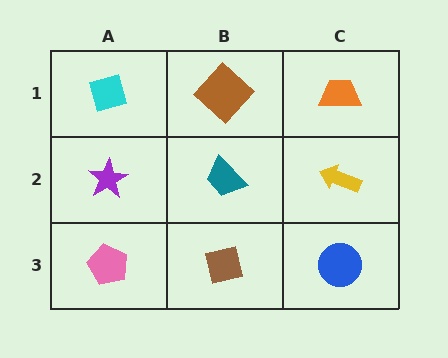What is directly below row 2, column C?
A blue circle.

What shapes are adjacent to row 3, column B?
A teal trapezoid (row 2, column B), a pink pentagon (row 3, column A), a blue circle (row 3, column C).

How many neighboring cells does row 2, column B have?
4.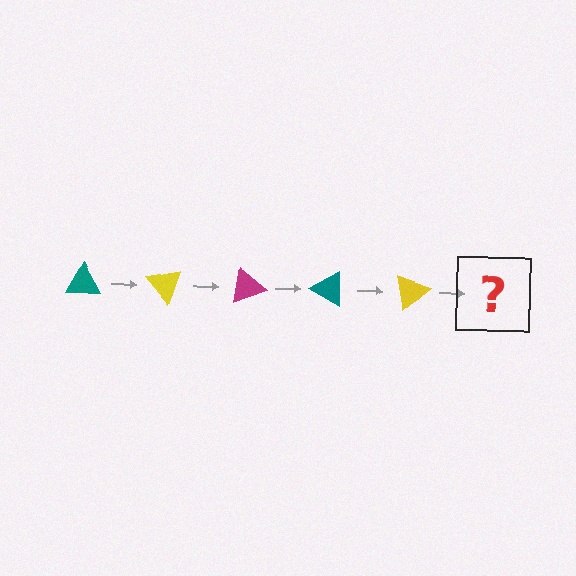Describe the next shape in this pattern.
It should be a magenta triangle, rotated 250 degrees from the start.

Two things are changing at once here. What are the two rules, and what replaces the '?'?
The two rules are that it rotates 50 degrees each step and the color cycles through teal, yellow, and magenta. The '?' should be a magenta triangle, rotated 250 degrees from the start.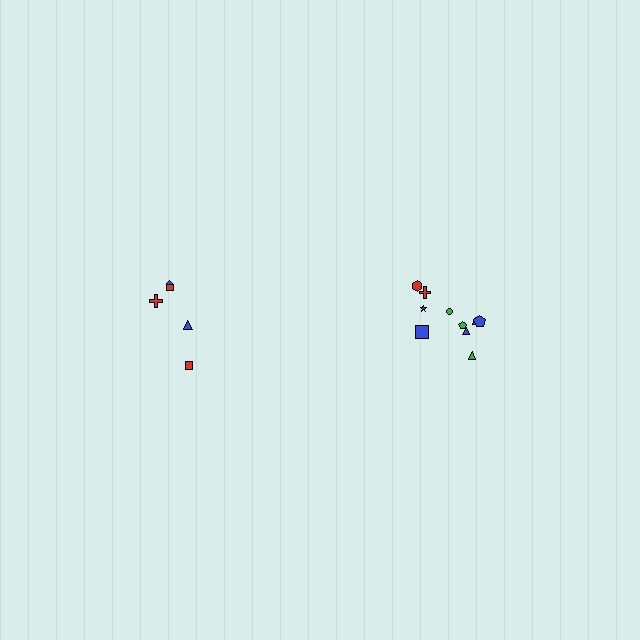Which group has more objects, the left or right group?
The right group.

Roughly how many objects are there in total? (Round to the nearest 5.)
Roughly 15 objects in total.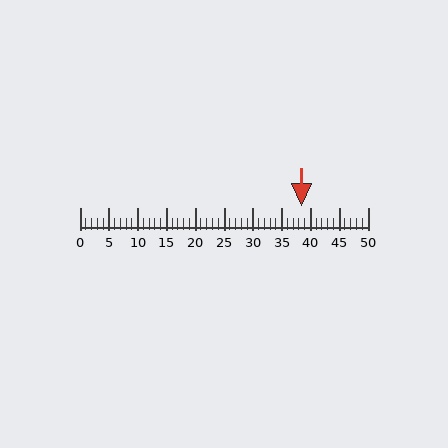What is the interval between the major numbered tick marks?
The major tick marks are spaced 5 units apart.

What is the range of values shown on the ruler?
The ruler shows values from 0 to 50.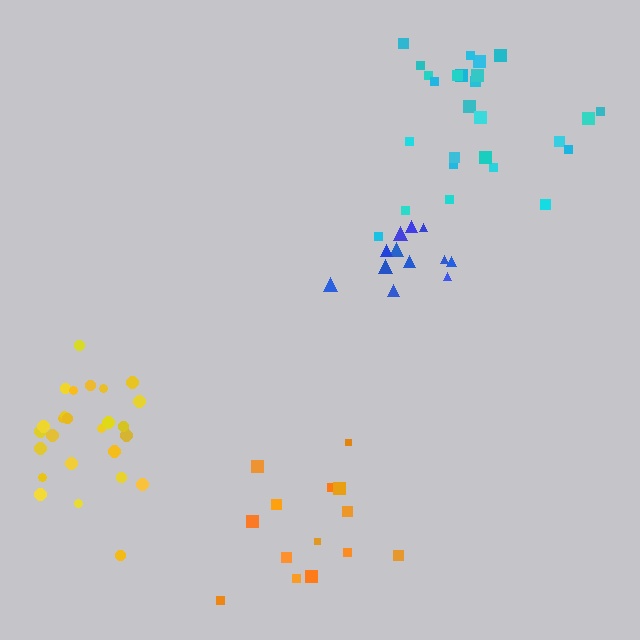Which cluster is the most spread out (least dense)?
Orange.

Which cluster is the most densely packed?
Blue.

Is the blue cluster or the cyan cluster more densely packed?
Blue.